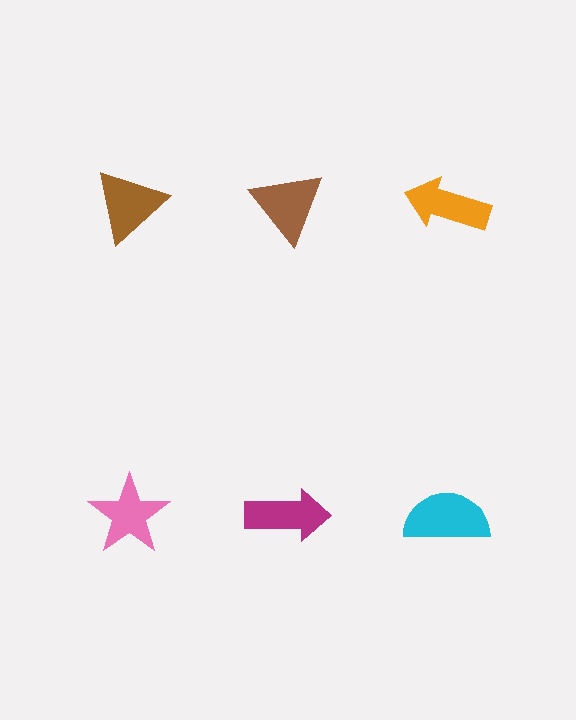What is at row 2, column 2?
A magenta arrow.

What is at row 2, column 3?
A cyan semicircle.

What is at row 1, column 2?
A brown triangle.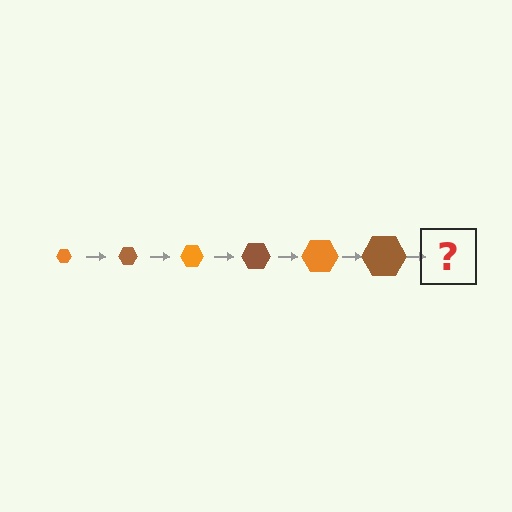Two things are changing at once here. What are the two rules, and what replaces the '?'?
The two rules are that the hexagon grows larger each step and the color cycles through orange and brown. The '?' should be an orange hexagon, larger than the previous one.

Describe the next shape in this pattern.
It should be an orange hexagon, larger than the previous one.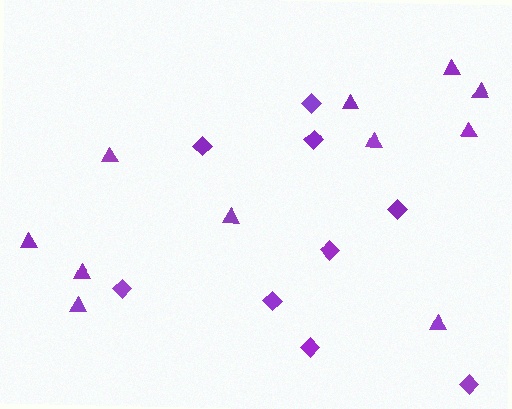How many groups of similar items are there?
There are 2 groups: one group of triangles (11) and one group of diamonds (9).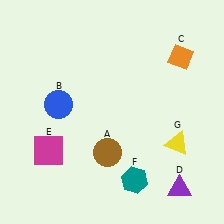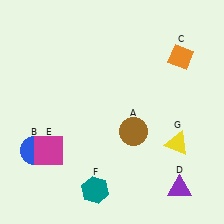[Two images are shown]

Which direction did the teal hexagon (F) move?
The teal hexagon (F) moved left.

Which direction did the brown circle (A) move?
The brown circle (A) moved right.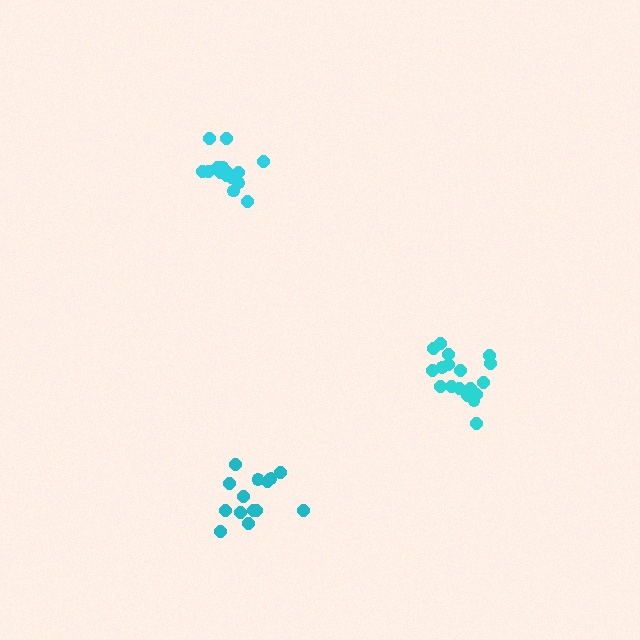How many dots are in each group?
Group 1: 18 dots, Group 2: 16 dots, Group 3: 14 dots (48 total).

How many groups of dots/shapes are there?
There are 3 groups.